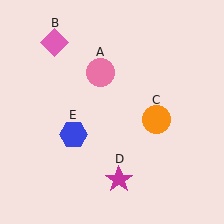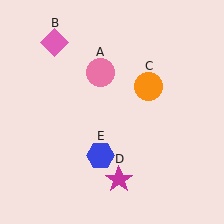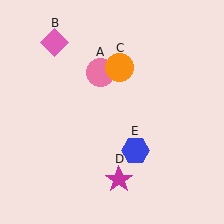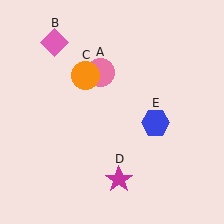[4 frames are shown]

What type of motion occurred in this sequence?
The orange circle (object C), blue hexagon (object E) rotated counterclockwise around the center of the scene.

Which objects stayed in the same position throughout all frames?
Pink circle (object A) and pink diamond (object B) and magenta star (object D) remained stationary.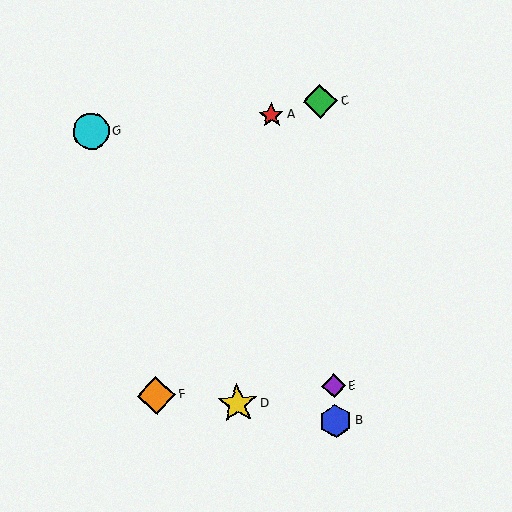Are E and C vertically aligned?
Yes, both are at x≈334.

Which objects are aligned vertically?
Objects B, C, E are aligned vertically.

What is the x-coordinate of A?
Object A is at x≈271.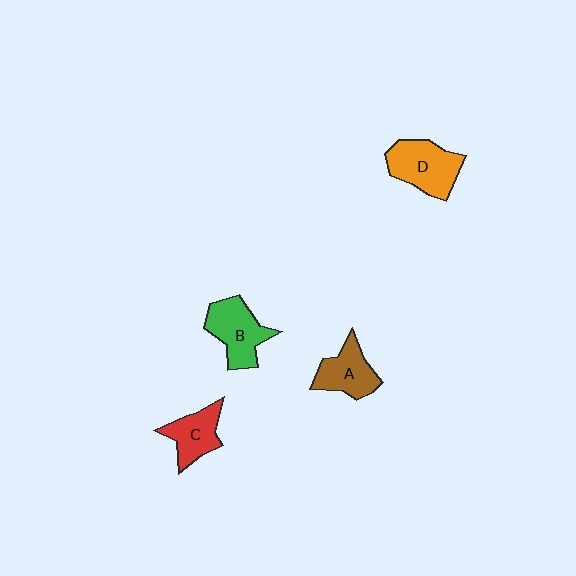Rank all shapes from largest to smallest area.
From largest to smallest: D (orange), B (green), A (brown), C (red).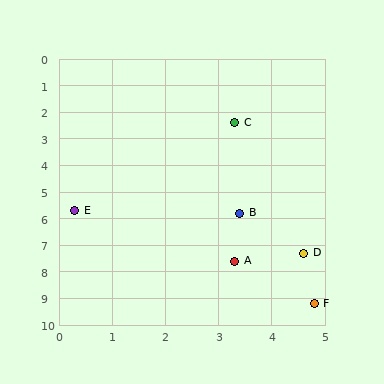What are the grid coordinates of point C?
Point C is at approximately (3.3, 2.4).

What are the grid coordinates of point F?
Point F is at approximately (4.8, 9.2).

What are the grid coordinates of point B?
Point B is at approximately (3.4, 5.8).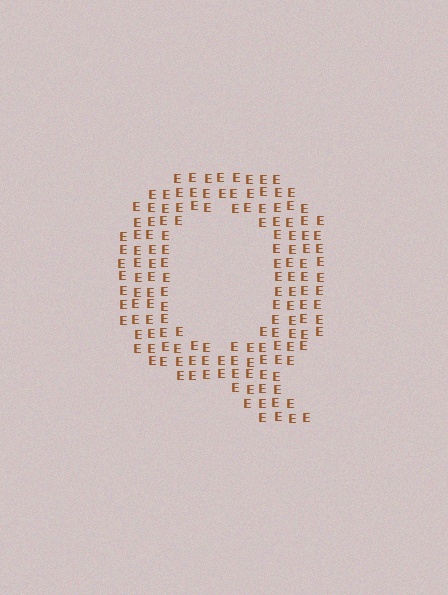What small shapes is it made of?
It is made of small letter E's.